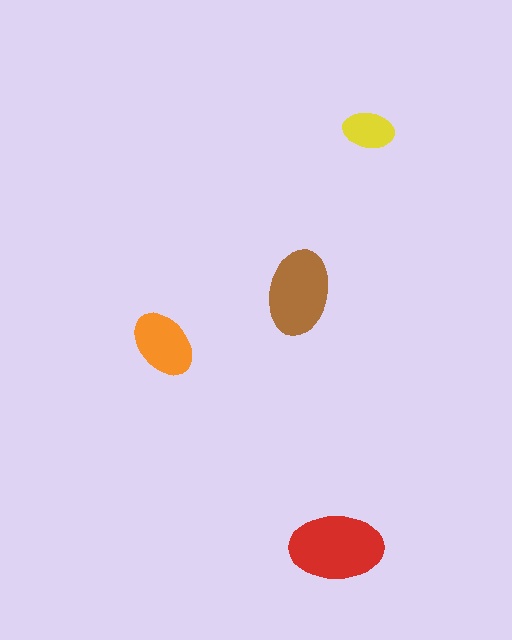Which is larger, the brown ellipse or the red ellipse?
The red one.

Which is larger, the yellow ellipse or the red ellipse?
The red one.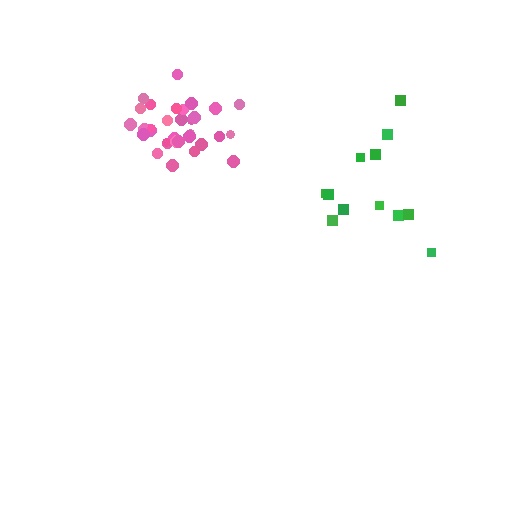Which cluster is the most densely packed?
Pink.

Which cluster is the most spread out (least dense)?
Green.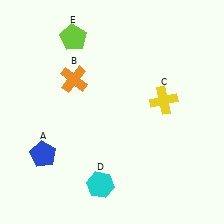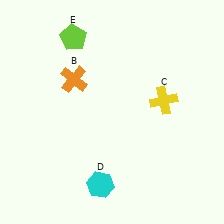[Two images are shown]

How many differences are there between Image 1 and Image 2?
There is 1 difference between the two images.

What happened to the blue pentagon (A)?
The blue pentagon (A) was removed in Image 2. It was in the bottom-left area of Image 1.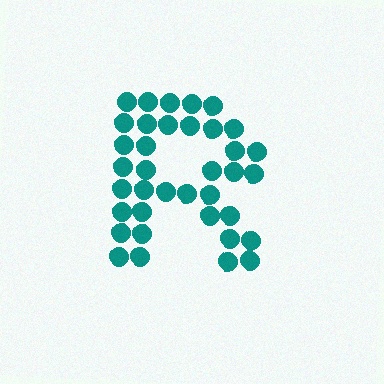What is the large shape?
The large shape is the letter R.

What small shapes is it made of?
It is made of small circles.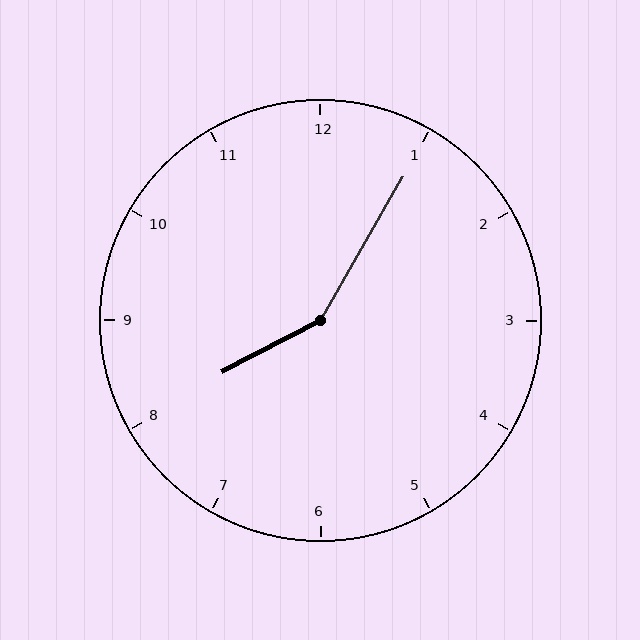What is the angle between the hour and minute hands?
Approximately 148 degrees.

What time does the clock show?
8:05.